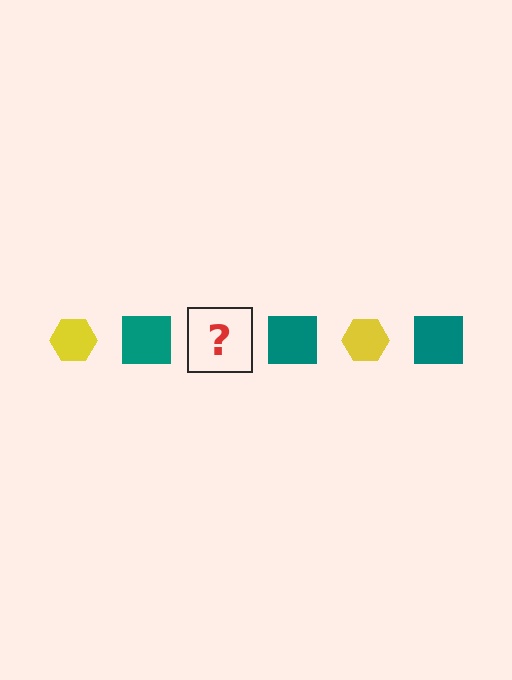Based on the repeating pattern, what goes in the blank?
The blank should be a yellow hexagon.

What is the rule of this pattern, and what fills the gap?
The rule is that the pattern alternates between yellow hexagon and teal square. The gap should be filled with a yellow hexagon.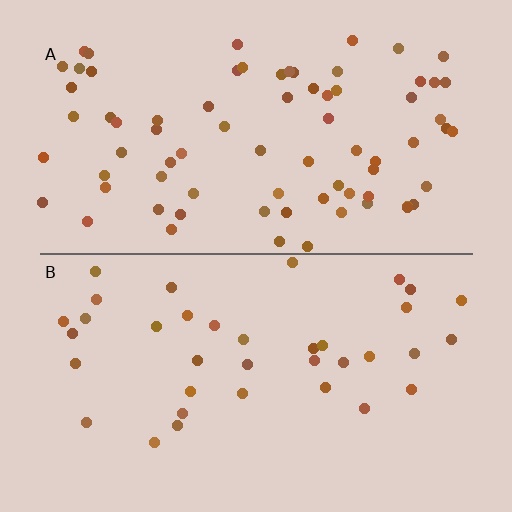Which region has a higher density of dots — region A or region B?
A (the top).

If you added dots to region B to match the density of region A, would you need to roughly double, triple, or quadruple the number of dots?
Approximately double.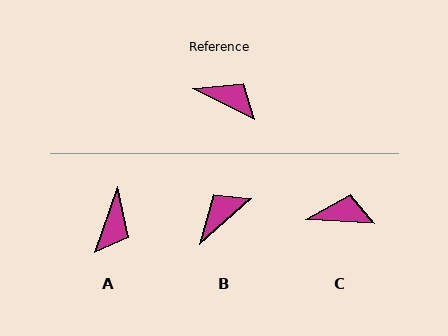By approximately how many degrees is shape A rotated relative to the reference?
Approximately 83 degrees clockwise.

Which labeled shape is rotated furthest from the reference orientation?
A, about 83 degrees away.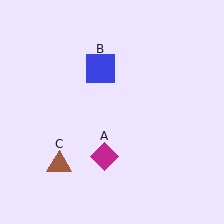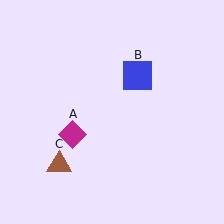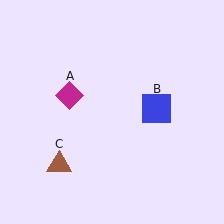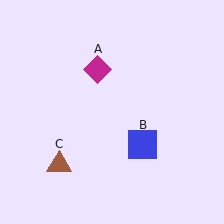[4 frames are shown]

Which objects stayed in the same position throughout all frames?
Brown triangle (object C) remained stationary.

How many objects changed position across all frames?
2 objects changed position: magenta diamond (object A), blue square (object B).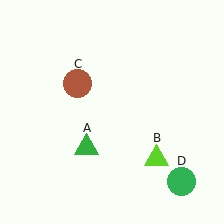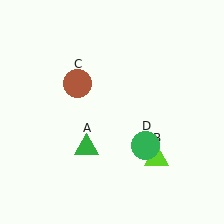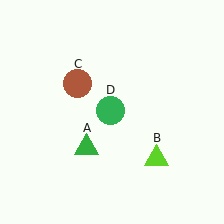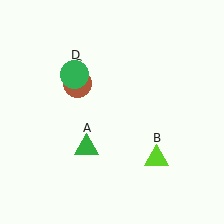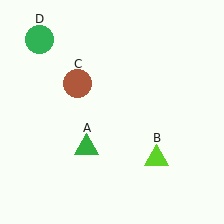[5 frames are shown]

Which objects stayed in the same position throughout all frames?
Green triangle (object A) and lime triangle (object B) and brown circle (object C) remained stationary.